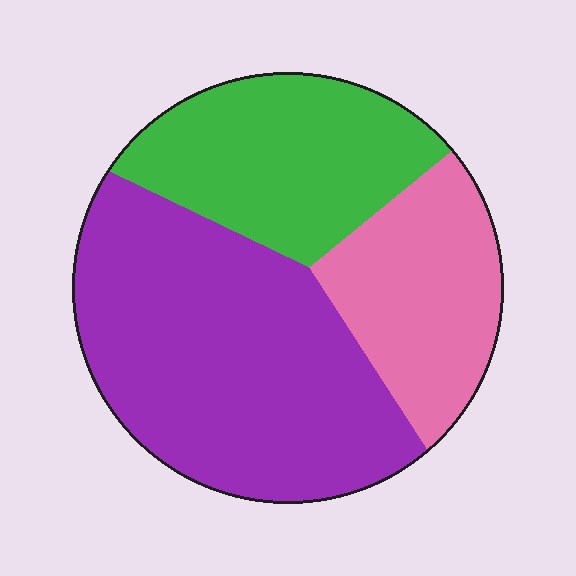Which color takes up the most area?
Purple, at roughly 50%.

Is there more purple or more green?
Purple.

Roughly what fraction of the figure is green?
Green covers 27% of the figure.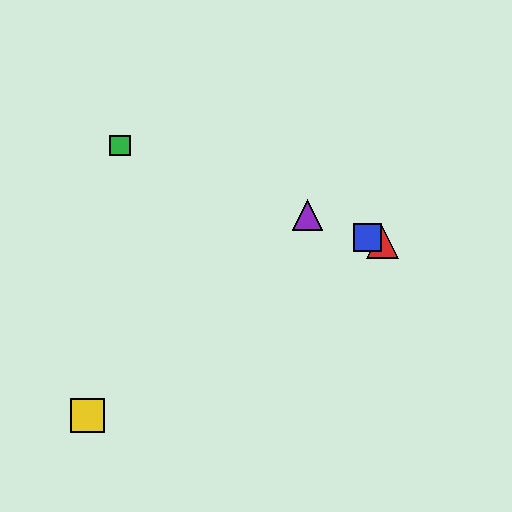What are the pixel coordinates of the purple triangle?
The purple triangle is at (308, 215).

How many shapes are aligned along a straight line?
4 shapes (the red triangle, the blue square, the green square, the purple triangle) are aligned along a straight line.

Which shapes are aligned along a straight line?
The red triangle, the blue square, the green square, the purple triangle are aligned along a straight line.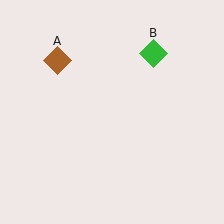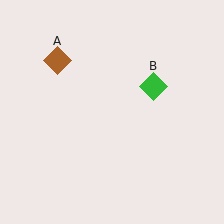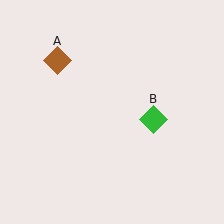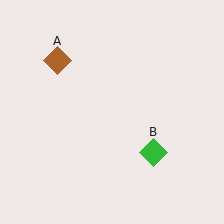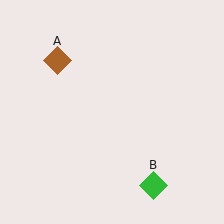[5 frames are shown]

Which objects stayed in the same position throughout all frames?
Brown diamond (object A) remained stationary.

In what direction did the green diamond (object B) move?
The green diamond (object B) moved down.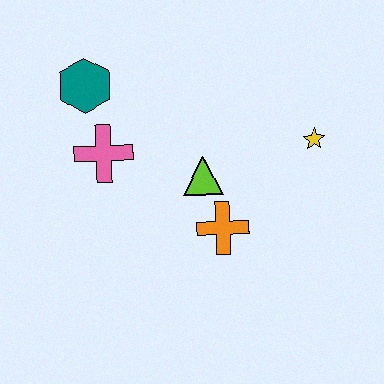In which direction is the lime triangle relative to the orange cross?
The lime triangle is above the orange cross.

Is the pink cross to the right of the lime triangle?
No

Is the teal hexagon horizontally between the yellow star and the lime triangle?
No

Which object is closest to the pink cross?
The teal hexagon is closest to the pink cross.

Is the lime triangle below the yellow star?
Yes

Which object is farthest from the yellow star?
The teal hexagon is farthest from the yellow star.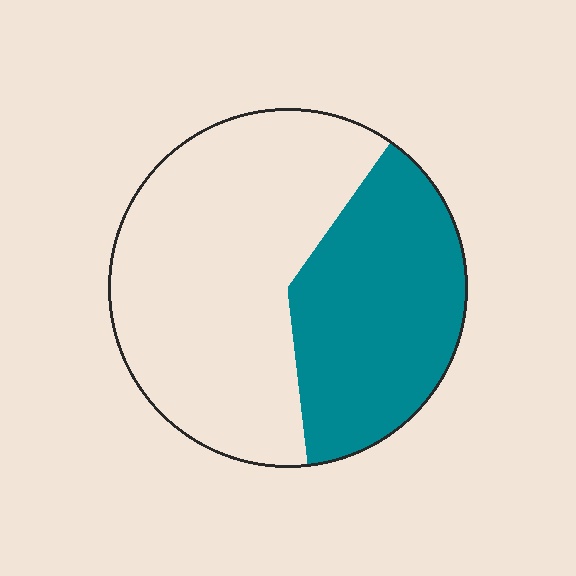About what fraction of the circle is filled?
About three eighths (3/8).